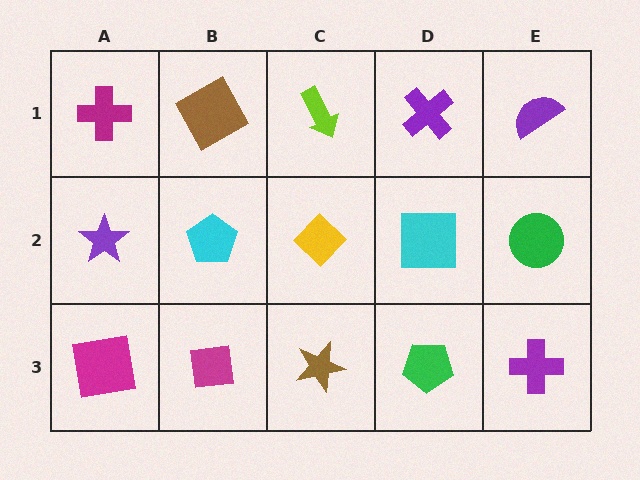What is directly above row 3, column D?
A cyan square.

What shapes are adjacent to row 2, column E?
A purple semicircle (row 1, column E), a purple cross (row 3, column E), a cyan square (row 2, column D).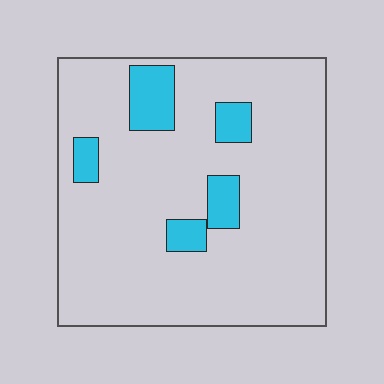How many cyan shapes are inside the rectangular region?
5.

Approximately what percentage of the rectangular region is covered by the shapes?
Approximately 10%.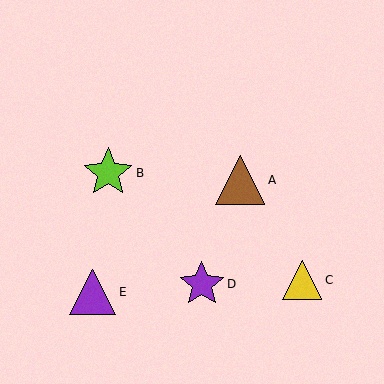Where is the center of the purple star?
The center of the purple star is at (202, 284).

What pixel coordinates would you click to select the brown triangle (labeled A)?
Click at (240, 180) to select the brown triangle A.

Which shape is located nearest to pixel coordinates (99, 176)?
The lime star (labeled B) at (108, 173) is nearest to that location.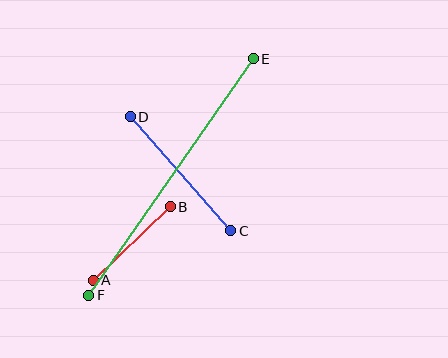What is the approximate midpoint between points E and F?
The midpoint is at approximately (171, 177) pixels.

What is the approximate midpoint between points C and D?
The midpoint is at approximately (180, 174) pixels.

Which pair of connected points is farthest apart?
Points E and F are farthest apart.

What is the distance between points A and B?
The distance is approximately 106 pixels.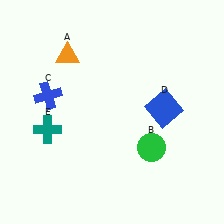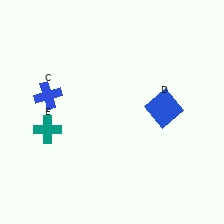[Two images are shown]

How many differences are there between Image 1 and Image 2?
There are 2 differences between the two images.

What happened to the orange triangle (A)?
The orange triangle (A) was removed in Image 2. It was in the top-left area of Image 1.